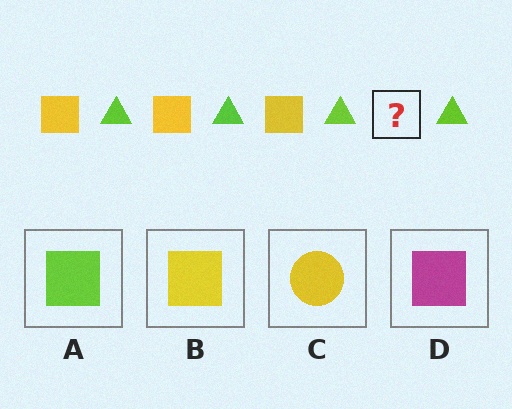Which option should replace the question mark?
Option B.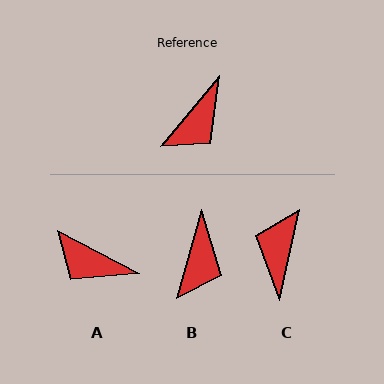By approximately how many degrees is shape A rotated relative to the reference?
Approximately 78 degrees clockwise.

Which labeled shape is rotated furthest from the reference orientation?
C, about 153 degrees away.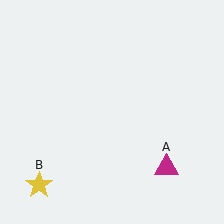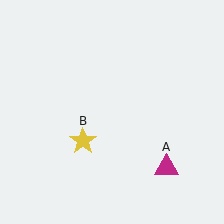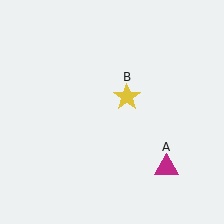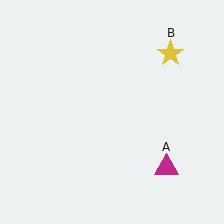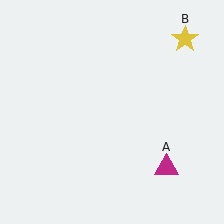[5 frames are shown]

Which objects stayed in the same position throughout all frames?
Magenta triangle (object A) remained stationary.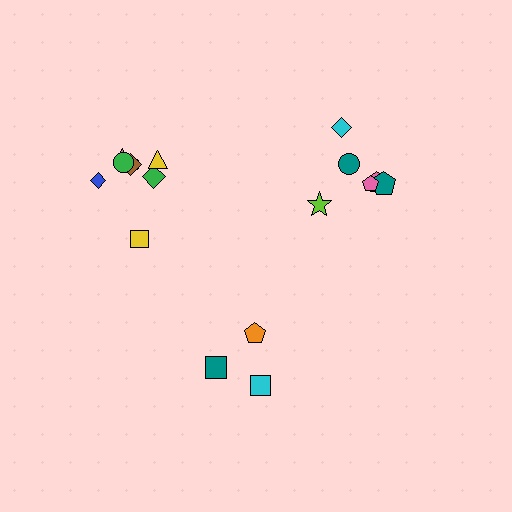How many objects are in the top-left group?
There are 8 objects.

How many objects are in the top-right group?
There are 6 objects.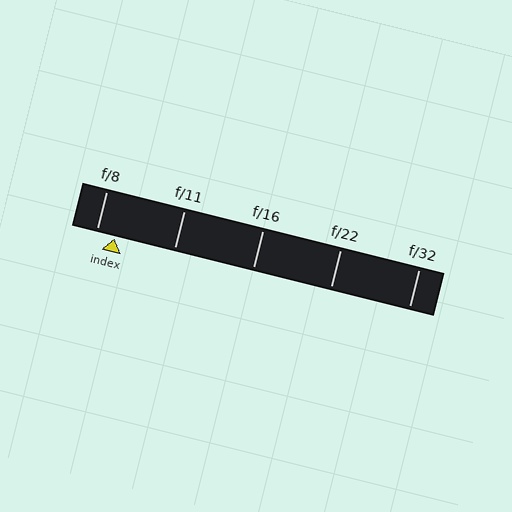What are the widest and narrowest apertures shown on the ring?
The widest aperture shown is f/8 and the narrowest is f/32.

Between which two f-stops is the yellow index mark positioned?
The index mark is between f/8 and f/11.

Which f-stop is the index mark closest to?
The index mark is closest to f/8.